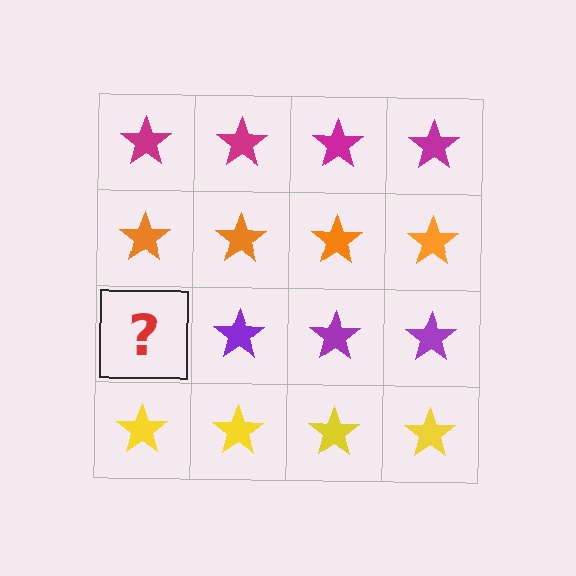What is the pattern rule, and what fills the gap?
The rule is that each row has a consistent color. The gap should be filled with a purple star.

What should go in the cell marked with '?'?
The missing cell should contain a purple star.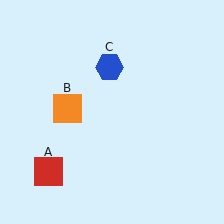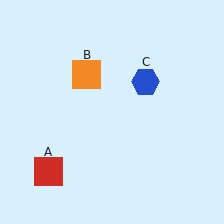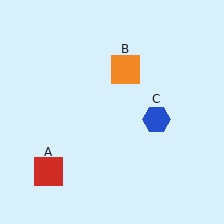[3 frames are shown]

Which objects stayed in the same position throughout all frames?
Red square (object A) remained stationary.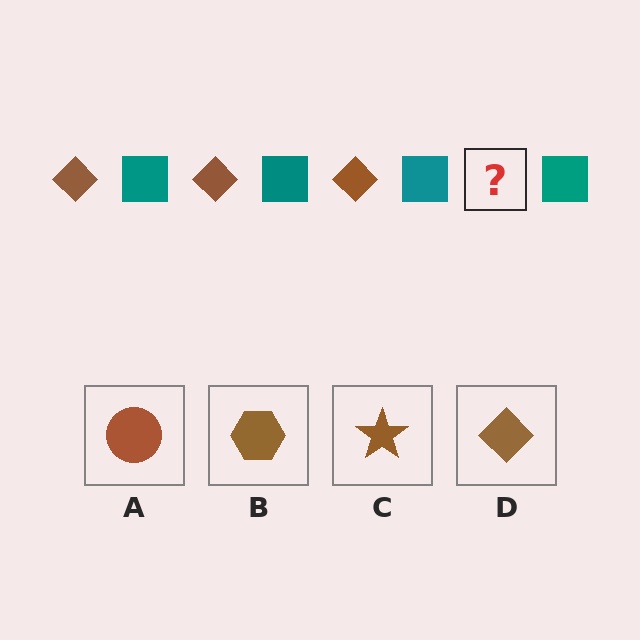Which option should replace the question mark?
Option D.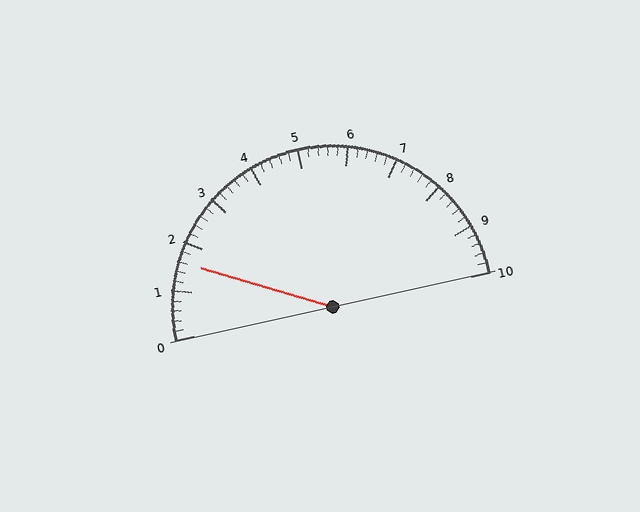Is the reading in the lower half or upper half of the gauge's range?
The reading is in the lower half of the range (0 to 10).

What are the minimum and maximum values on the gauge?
The gauge ranges from 0 to 10.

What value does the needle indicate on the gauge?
The needle indicates approximately 1.6.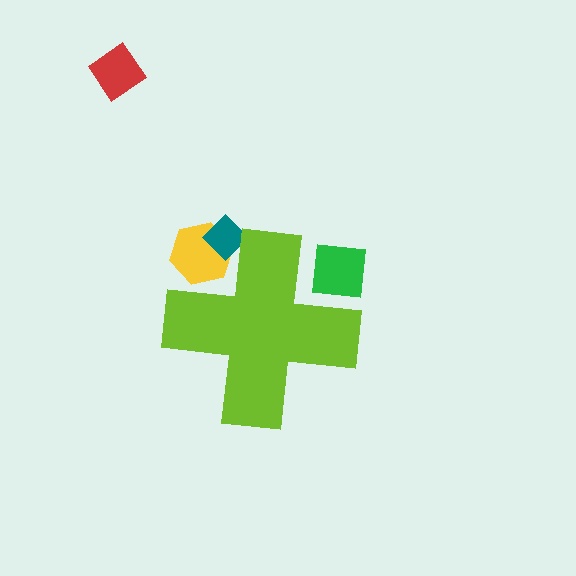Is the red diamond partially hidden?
No, the red diamond is fully visible.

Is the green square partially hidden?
Yes, the green square is partially hidden behind the lime cross.